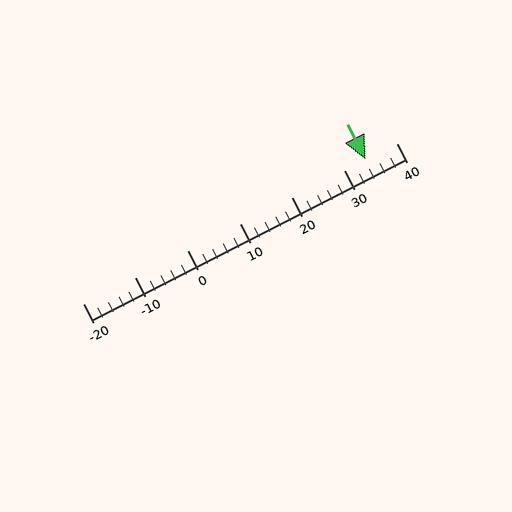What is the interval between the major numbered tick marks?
The major tick marks are spaced 10 units apart.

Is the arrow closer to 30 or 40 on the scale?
The arrow is closer to 30.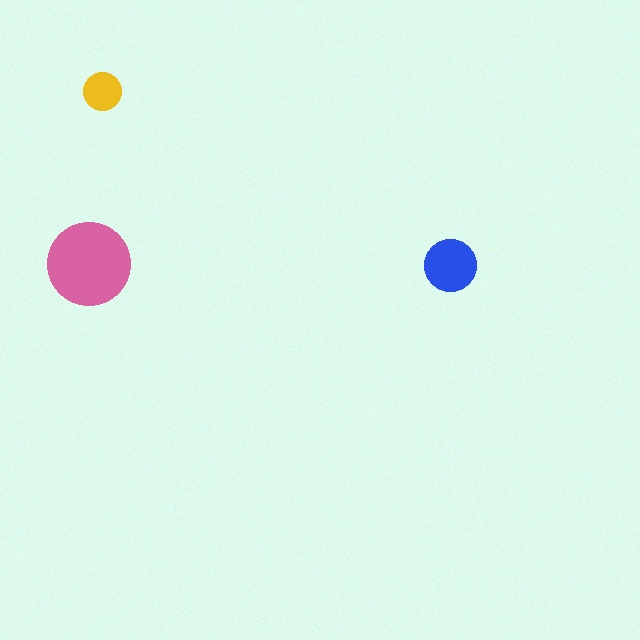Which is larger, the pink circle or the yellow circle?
The pink one.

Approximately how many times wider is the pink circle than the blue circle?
About 1.5 times wider.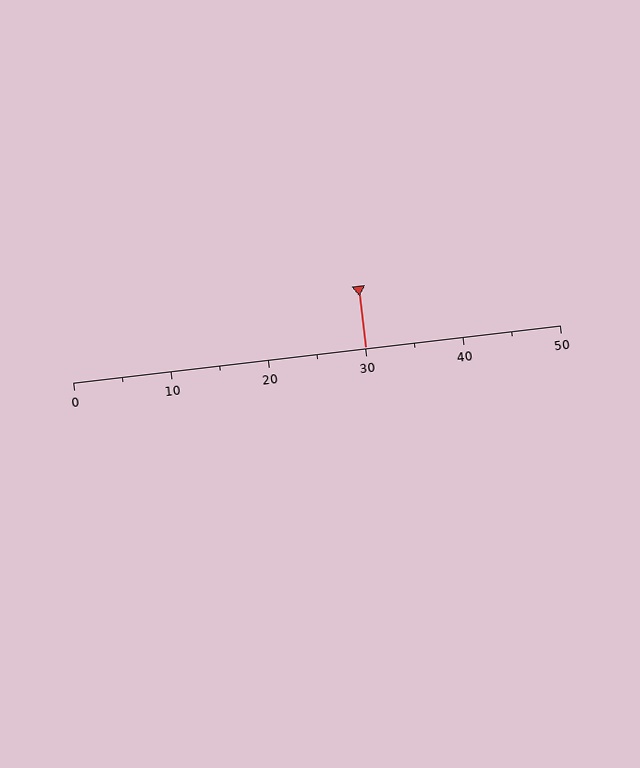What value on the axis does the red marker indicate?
The marker indicates approximately 30.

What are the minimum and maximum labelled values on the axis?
The axis runs from 0 to 50.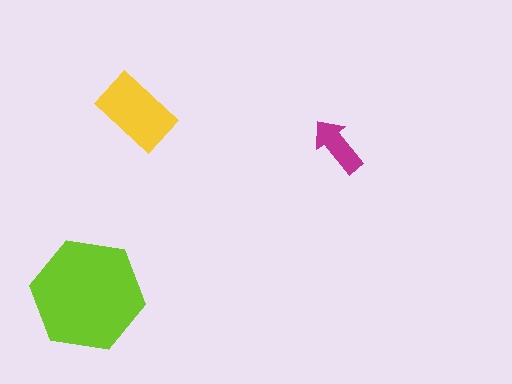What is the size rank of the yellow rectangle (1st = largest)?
2nd.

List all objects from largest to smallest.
The lime hexagon, the yellow rectangle, the magenta arrow.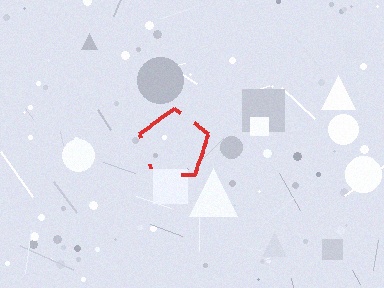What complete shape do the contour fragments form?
The contour fragments form a pentagon.